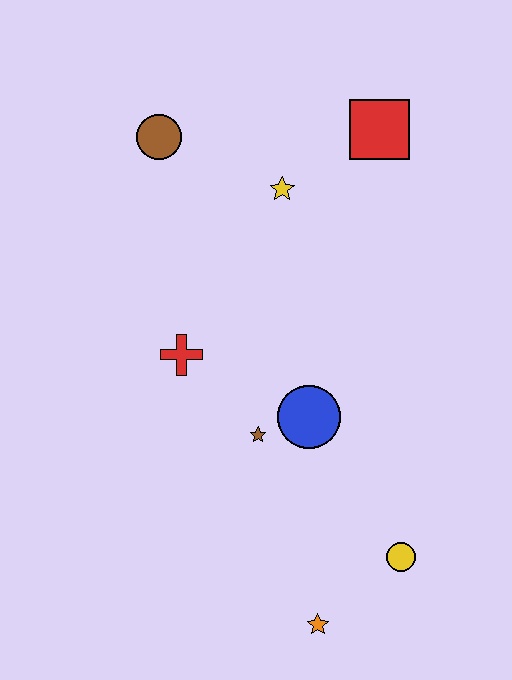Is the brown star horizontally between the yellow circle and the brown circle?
Yes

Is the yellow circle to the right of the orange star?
Yes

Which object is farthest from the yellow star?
The orange star is farthest from the yellow star.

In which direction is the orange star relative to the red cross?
The orange star is below the red cross.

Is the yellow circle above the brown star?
No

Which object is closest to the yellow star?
The red square is closest to the yellow star.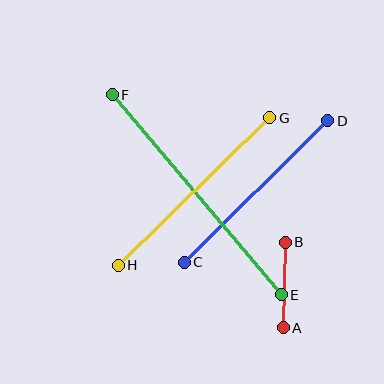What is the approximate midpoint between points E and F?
The midpoint is at approximately (197, 195) pixels.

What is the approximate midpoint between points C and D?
The midpoint is at approximately (256, 191) pixels.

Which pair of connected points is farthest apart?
Points E and F are farthest apart.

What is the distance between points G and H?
The distance is approximately 212 pixels.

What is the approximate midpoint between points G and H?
The midpoint is at approximately (194, 191) pixels.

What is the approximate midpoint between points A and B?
The midpoint is at approximately (284, 285) pixels.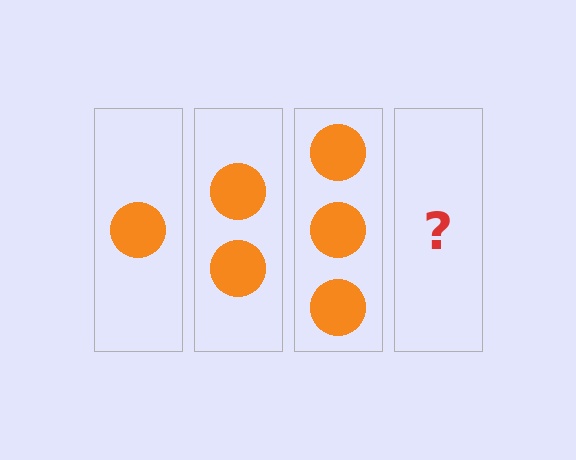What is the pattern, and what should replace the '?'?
The pattern is that each step adds one more circle. The '?' should be 4 circles.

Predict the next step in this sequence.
The next step is 4 circles.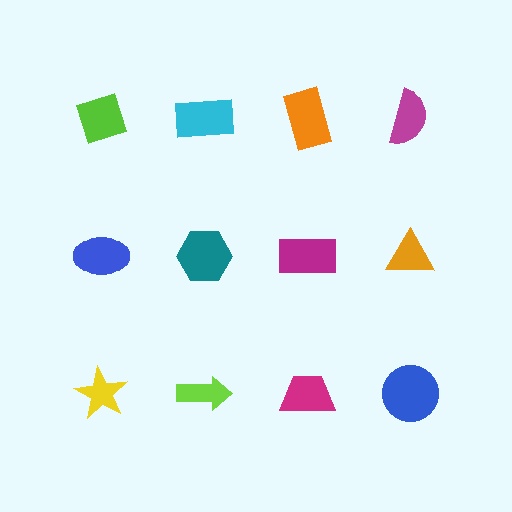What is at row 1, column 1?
A lime diamond.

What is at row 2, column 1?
A blue ellipse.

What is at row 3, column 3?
A magenta trapezoid.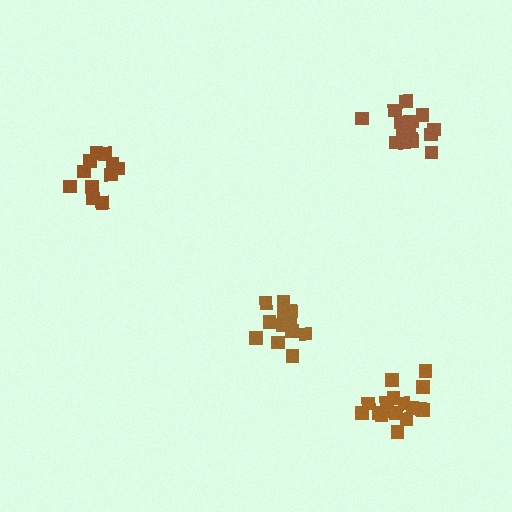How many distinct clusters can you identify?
There are 4 distinct clusters.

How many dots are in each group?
Group 1: 14 dots, Group 2: 11 dots, Group 3: 17 dots, Group 4: 15 dots (57 total).